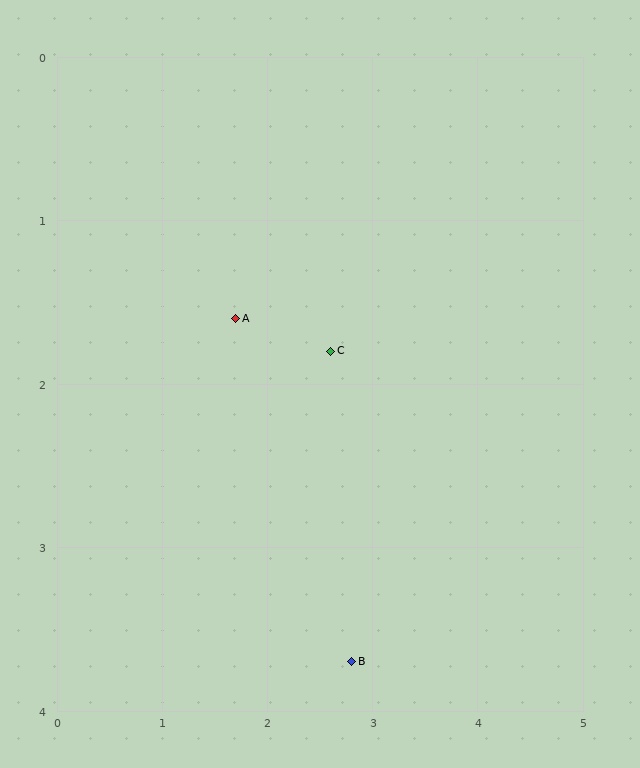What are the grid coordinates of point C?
Point C is at approximately (2.6, 1.8).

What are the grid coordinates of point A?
Point A is at approximately (1.7, 1.6).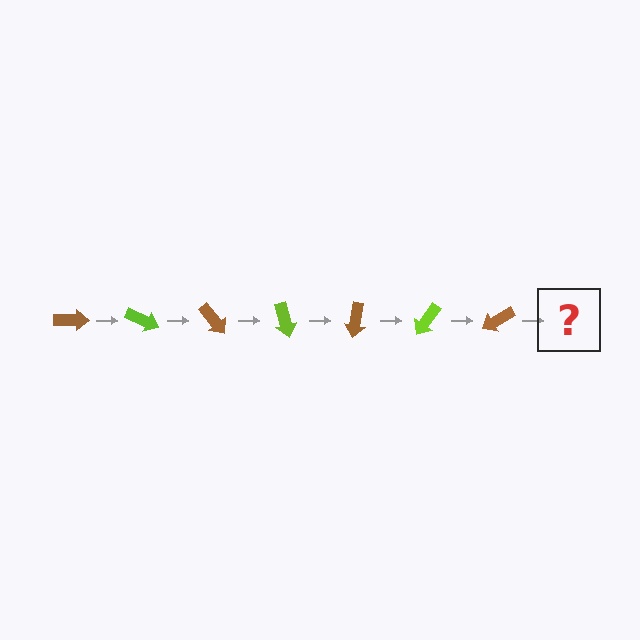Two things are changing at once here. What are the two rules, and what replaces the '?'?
The two rules are that it rotates 25 degrees each step and the color cycles through brown and lime. The '?' should be a lime arrow, rotated 175 degrees from the start.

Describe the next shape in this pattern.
It should be a lime arrow, rotated 175 degrees from the start.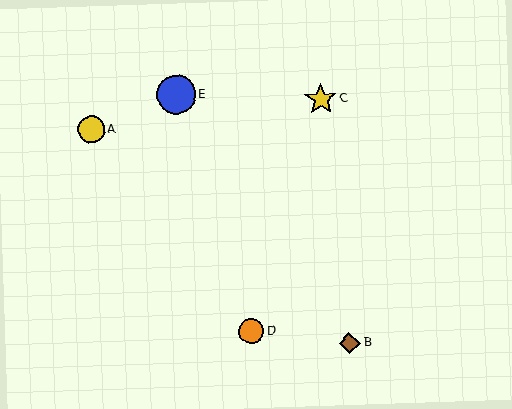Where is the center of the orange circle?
The center of the orange circle is at (252, 331).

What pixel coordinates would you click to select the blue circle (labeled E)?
Click at (176, 95) to select the blue circle E.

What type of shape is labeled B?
Shape B is a brown diamond.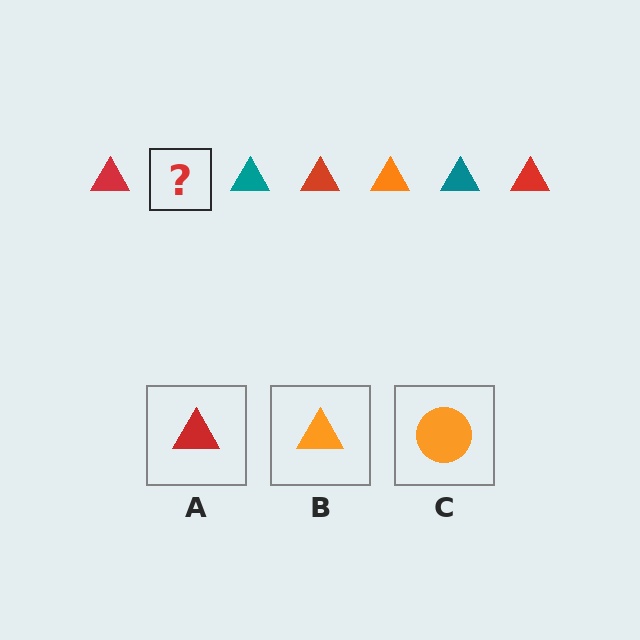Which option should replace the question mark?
Option B.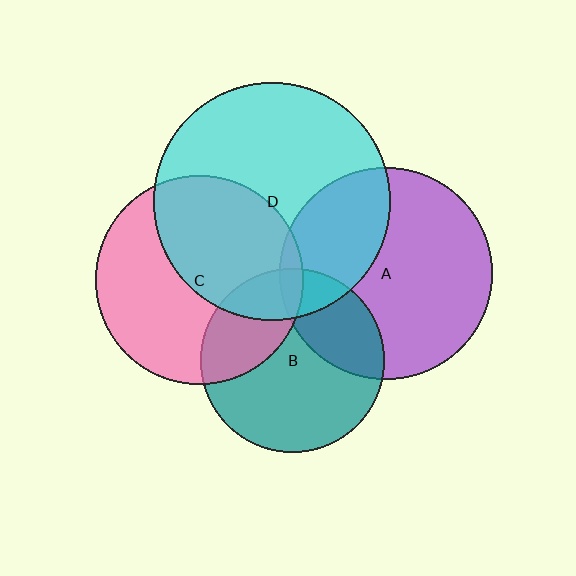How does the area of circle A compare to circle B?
Approximately 1.3 times.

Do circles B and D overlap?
Yes.